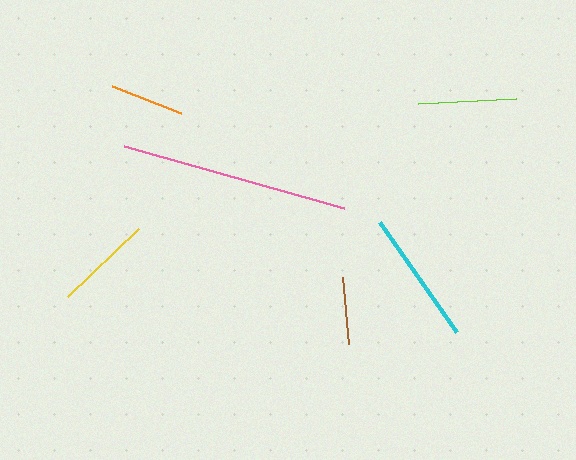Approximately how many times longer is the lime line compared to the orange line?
The lime line is approximately 1.3 times the length of the orange line.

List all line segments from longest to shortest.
From longest to shortest: pink, cyan, yellow, lime, orange, brown.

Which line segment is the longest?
The pink line is the longest at approximately 228 pixels.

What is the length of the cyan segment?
The cyan segment is approximately 134 pixels long.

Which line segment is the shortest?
The brown line is the shortest at approximately 67 pixels.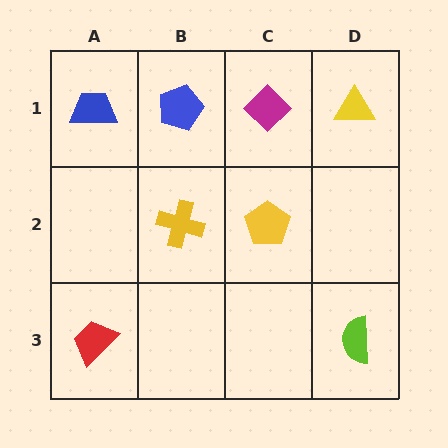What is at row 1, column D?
A yellow triangle.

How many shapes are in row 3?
2 shapes.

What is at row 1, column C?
A magenta diamond.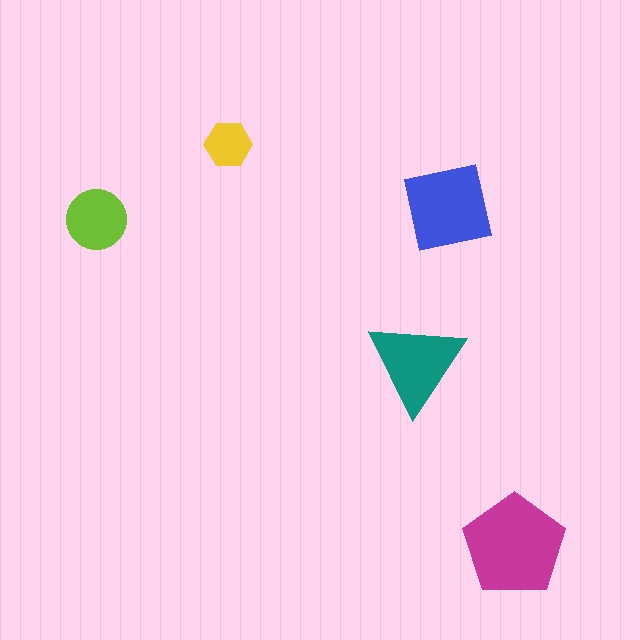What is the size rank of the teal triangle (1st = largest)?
3rd.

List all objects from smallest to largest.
The yellow hexagon, the lime circle, the teal triangle, the blue square, the magenta pentagon.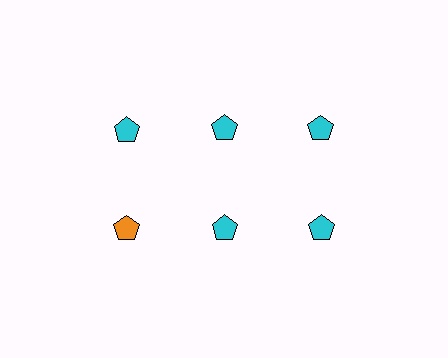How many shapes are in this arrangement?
There are 6 shapes arranged in a grid pattern.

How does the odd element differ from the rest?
It has a different color: orange instead of cyan.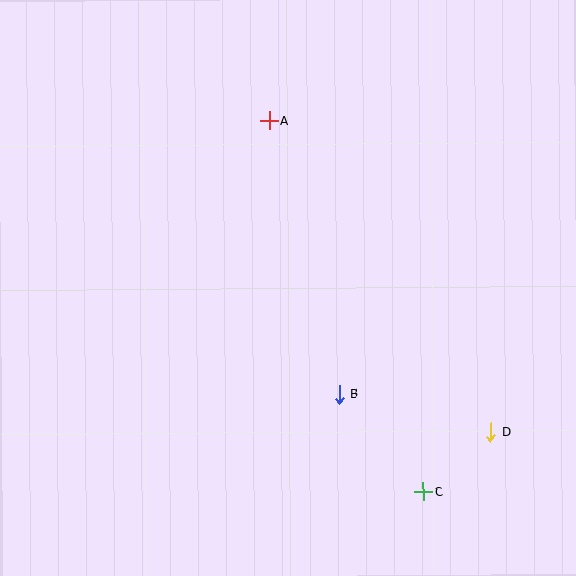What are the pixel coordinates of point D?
Point D is at (491, 432).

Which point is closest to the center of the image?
Point B at (339, 394) is closest to the center.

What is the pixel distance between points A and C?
The distance between A and C is 402 pixels.